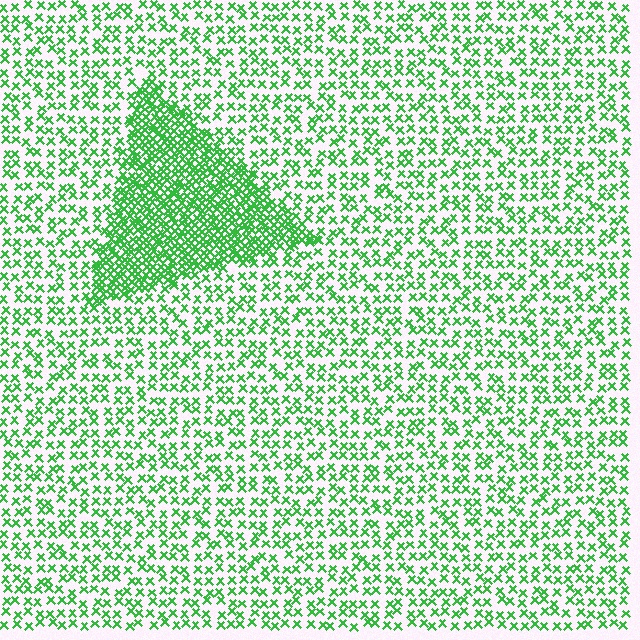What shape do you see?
I see a triangle.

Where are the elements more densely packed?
The elements are more densely packed inside the triangle boundary.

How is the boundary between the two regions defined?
The boundary is defined by a change in element density (approximately 2.5x ratio). All elements are the same color, size, and shape.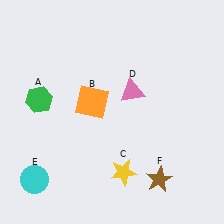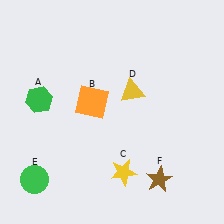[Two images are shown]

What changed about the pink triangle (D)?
In Image 1, D is pink. In Image 2, it changed to yellow.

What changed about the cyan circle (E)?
In Image 1, E is cyan. In Image 2, it changed to green.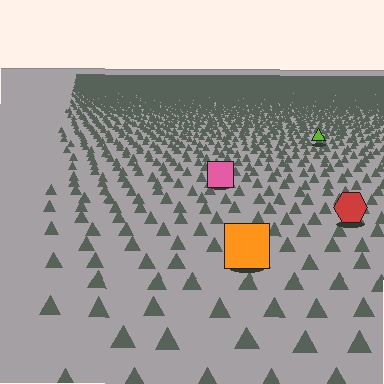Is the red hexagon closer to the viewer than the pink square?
Yes. The red hexagon is closer — you can tell from the texture gradient: the ground texture is coarser near it.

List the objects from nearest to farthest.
From nearest to farthest: the orange square, the red hexagon, the pink square, the lime triangle.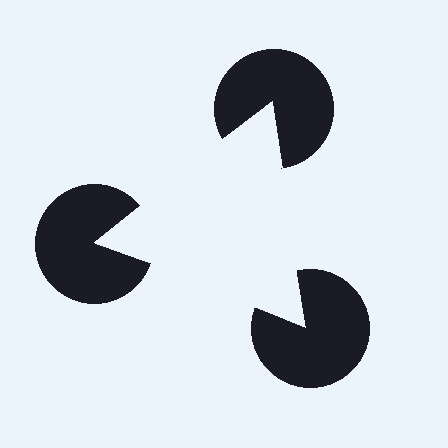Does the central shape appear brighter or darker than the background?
It typically appears slightly brighter than the background, even though no actual brightness change is drawn.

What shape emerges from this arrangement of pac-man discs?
An illusory triangle — its edges are inferred from the aligned wedge cuts in the pac-man discs, not physically drawn.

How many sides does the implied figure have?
3 sides.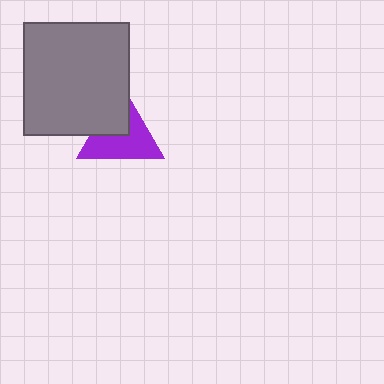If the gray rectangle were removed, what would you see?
You would see the complete purple triangle.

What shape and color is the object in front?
The object in front is a gray rectangle.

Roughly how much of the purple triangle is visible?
About half of it is visible (roughly 64%).